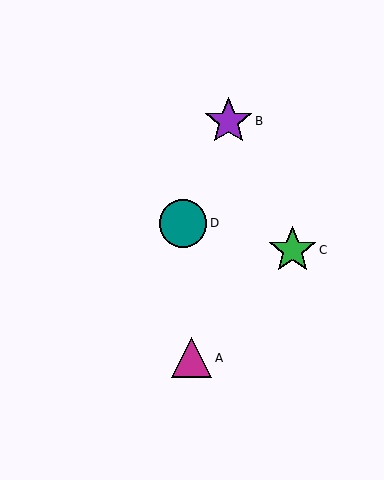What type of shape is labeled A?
Shape A is a magenta triangle.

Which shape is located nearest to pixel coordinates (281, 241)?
The green star (labeled C) at (292, 250) is nearest to that location.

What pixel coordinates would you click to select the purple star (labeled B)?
Click at (229, 121) to select the purple star B.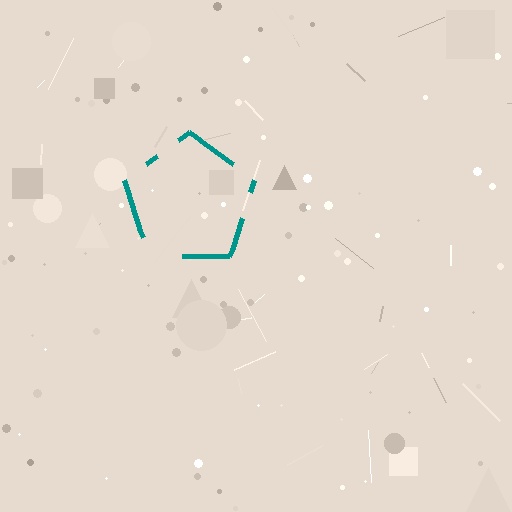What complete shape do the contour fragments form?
The contour fragments form a pentagon.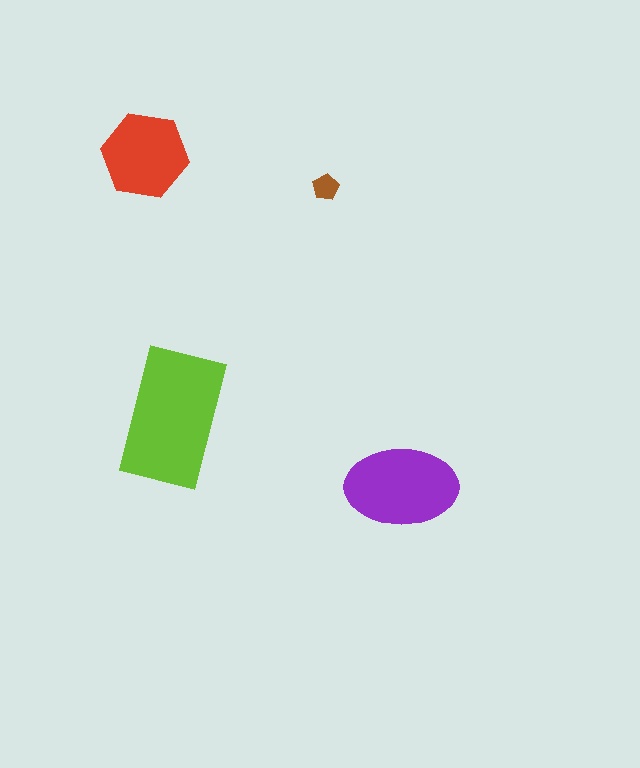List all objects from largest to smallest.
The lime rectangle, the purple ellipse, the red hexagon, the brown pentagon.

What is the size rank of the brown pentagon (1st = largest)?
4th.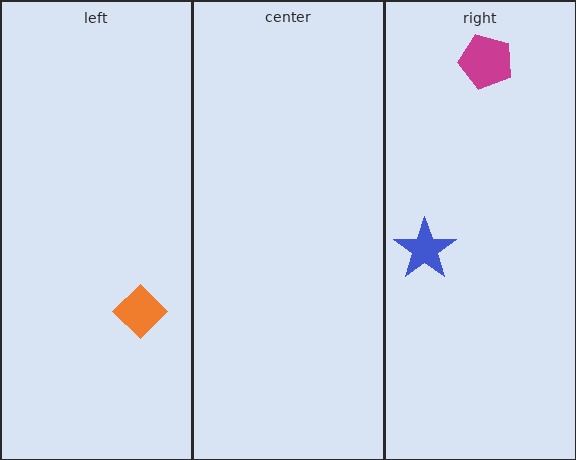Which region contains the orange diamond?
The left region.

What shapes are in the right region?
The blue star, the magenta pentagon.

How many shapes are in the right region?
2.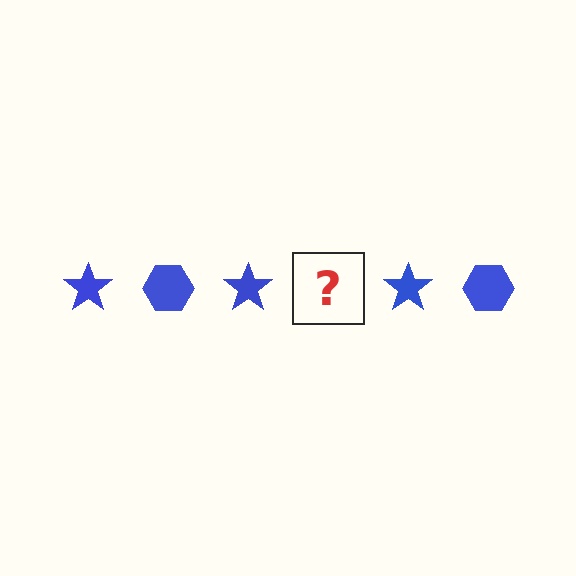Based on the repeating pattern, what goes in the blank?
The blank should be a blue hexagon.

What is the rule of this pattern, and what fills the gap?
The rule is that the pattern cycles through star, hexagon shapes in blue. The gap should be filled with a blue hexagon.